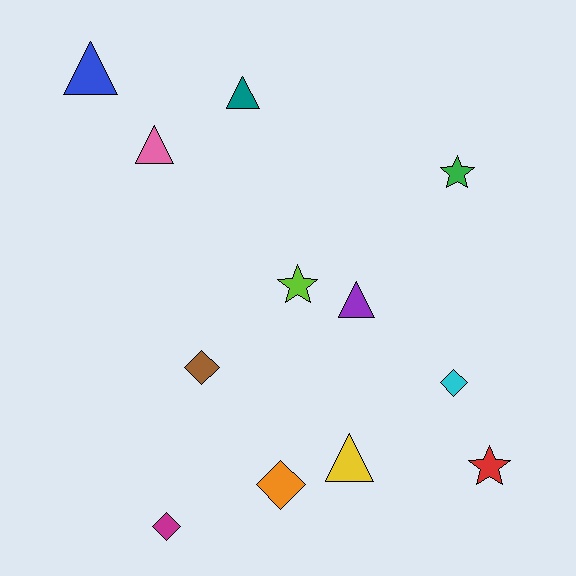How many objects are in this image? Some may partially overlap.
There are 12 objects.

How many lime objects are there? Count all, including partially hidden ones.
There is 1 lime object.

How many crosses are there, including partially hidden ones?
There are no crosses.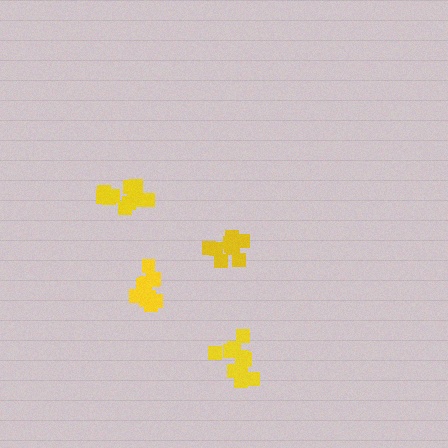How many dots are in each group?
Group 1: 10 dots, Group 2: 10 dots, Group 3: 12 dots, Group 4: 9 dots (41 total).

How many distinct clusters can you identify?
There are 4 distinct clusters.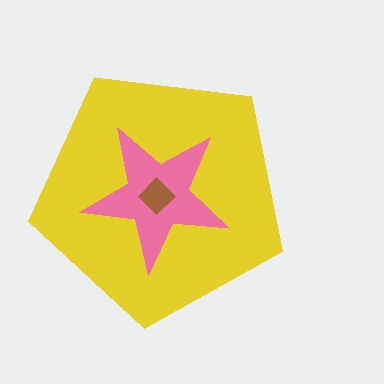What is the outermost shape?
The yellow pentagon.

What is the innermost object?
The brown diamond.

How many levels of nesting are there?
3.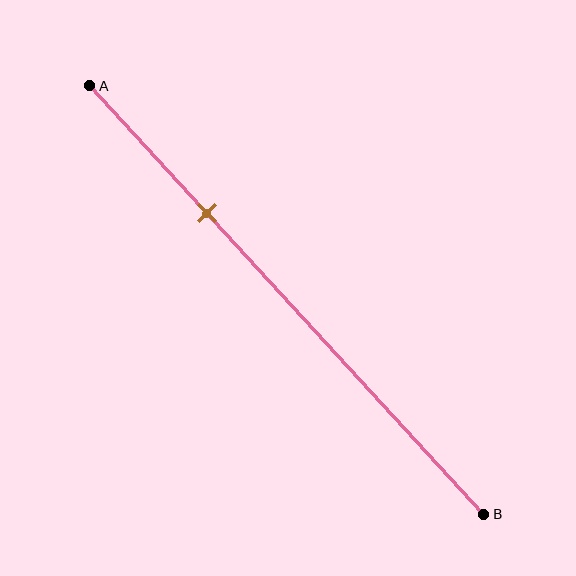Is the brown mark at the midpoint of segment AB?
No, the mark is at about 30% from A, not at the 50% midpoint.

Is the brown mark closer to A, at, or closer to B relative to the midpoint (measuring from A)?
The brown mark is closer to point A than the midpoint of segment AB.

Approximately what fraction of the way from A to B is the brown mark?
The brown mark is approximately 30% of the way from A to B.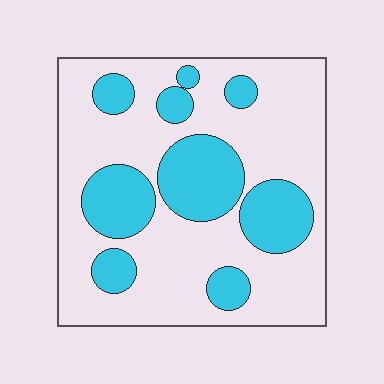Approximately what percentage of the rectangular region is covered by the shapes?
Approximately 30%.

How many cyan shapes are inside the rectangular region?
9.